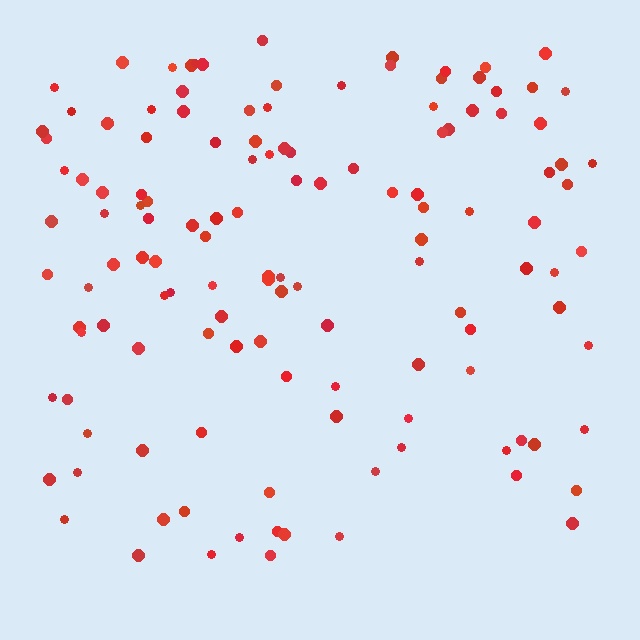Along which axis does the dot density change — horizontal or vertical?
Vertical.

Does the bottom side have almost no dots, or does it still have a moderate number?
Still a moderate number, just noticeably fewer than the top.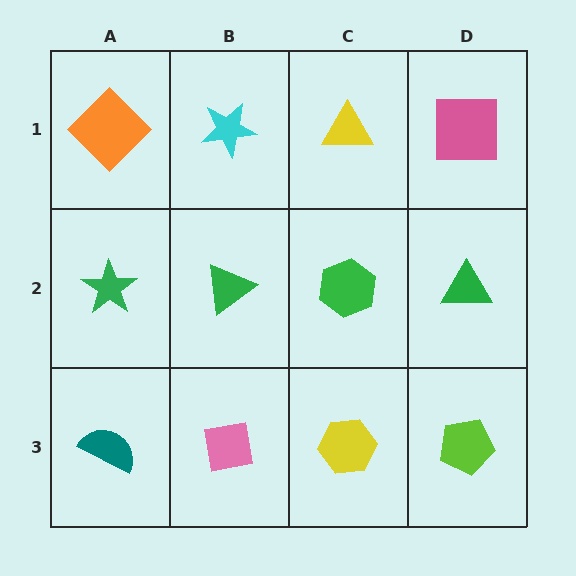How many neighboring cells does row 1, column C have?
3.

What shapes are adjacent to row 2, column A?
An orange diamond (row 1, column A), a teal semicircle (row 3, column A), a green triangle (row 2, column B).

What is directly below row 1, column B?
A green triangle.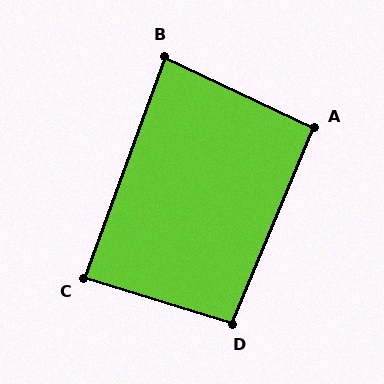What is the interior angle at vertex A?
Approximately 93 degrees (approximately right).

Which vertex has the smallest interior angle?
B, at approximately 85 degrees.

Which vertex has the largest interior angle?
D, at approximately 95 degrees.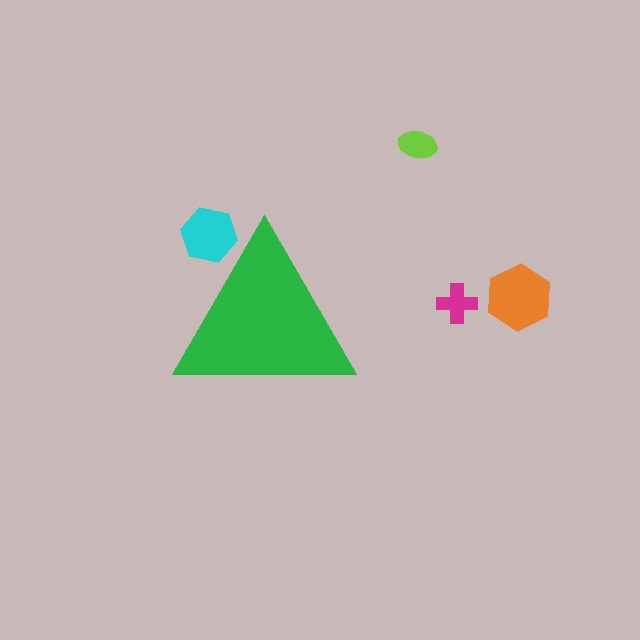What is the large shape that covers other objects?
A green triangle.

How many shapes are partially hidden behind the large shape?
1 shape is partially hidden.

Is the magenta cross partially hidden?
No, the magenta cross is fully visible.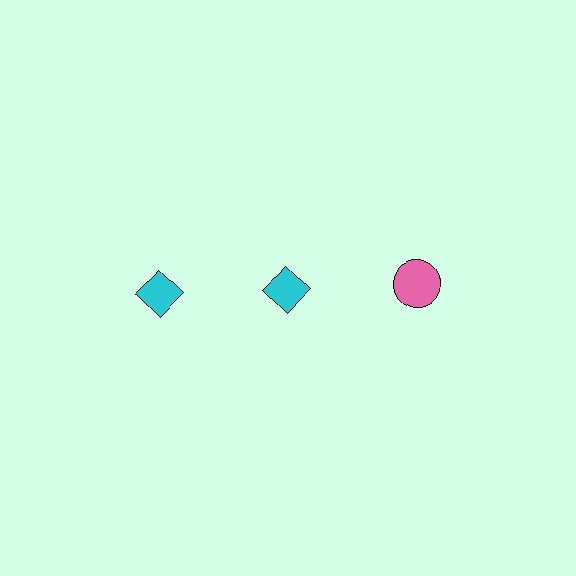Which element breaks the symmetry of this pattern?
The pink circle in the top row, center column breaks the symmetry. All other shapes are cyan diamonds.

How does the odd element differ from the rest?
It differs in both color (pink instead of cyan) and shape (circle instead of diamond).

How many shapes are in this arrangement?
There are 3 shapes arranged in a grid pattern.